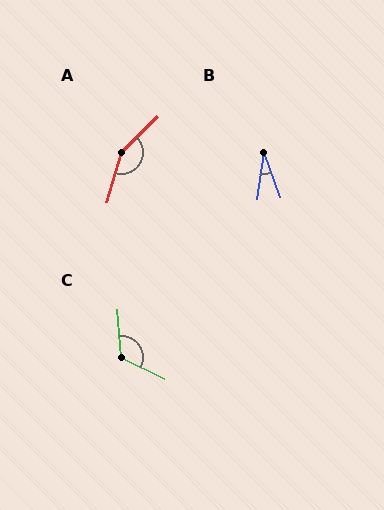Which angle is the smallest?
B, at approximately 29 degrees.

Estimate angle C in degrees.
Approximately 120 degrees.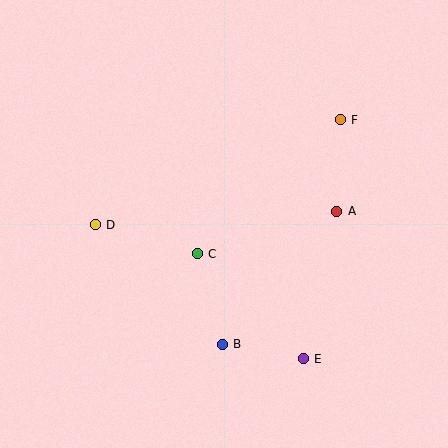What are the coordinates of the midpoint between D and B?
The midpoint between D and B is at (159, 284).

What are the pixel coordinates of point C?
Point C is at (197, 254).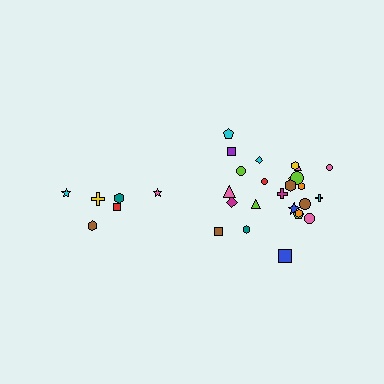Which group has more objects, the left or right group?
The right group.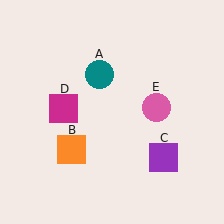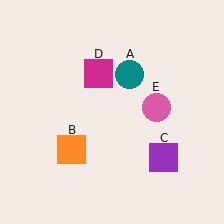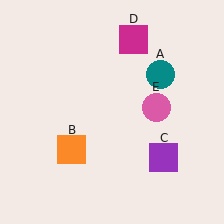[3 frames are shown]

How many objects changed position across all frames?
2 objects changed position: teal circle (object A), magenta square (object D).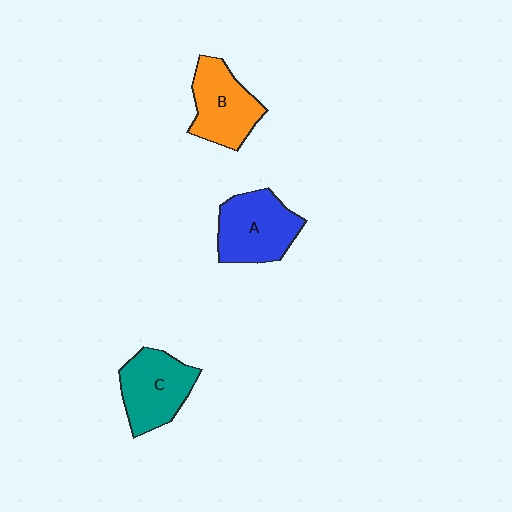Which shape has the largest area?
Shape A (blue).